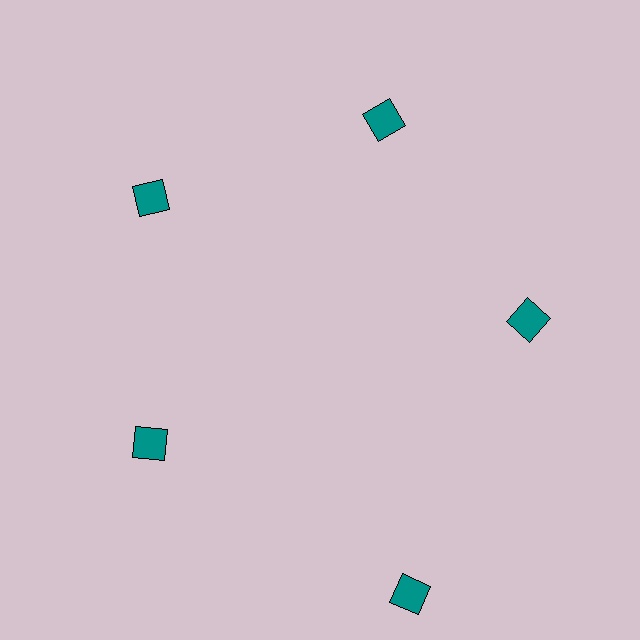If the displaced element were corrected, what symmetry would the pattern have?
It would have 5-fold rotational symmetry — the pattern would map onto itself every 72 degrees.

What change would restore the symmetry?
The symmetry would be restored by moving it inward, back onto the ring so that all 5 squares sit at equal angles and equal distance from the center.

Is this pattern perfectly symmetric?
No. The 5 teal squares are arranged in a ring, but one element near the 5 o'clock position is pushed outward from the center, breaking the 5-fold rotational symmetry.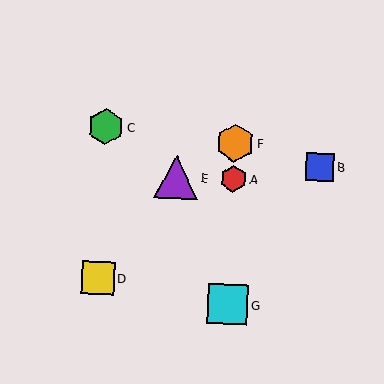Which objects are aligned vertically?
Objects A, F, G are aligned vertically.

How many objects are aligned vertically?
3 objects (A, F, G) are aligned vertically.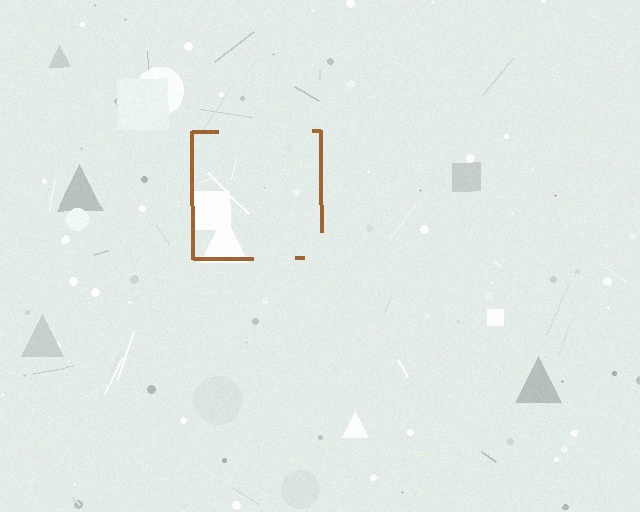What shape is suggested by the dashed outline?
The dashed outline suggests a square.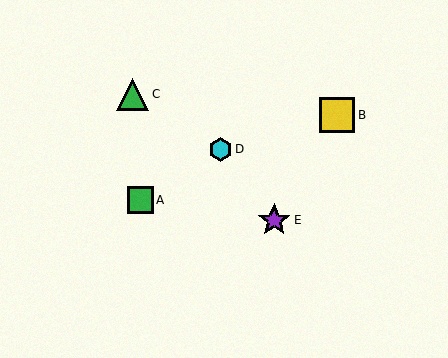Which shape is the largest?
The yellow square (labeled B) is the largest.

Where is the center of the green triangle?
The center of the green triangle is at (132, 94).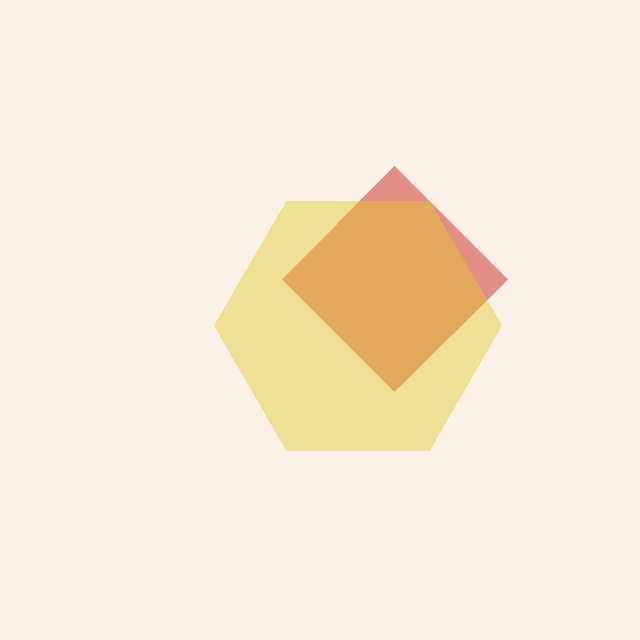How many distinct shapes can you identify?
There are 2 distinct shapes: a red diamond, a yellow hexagon.